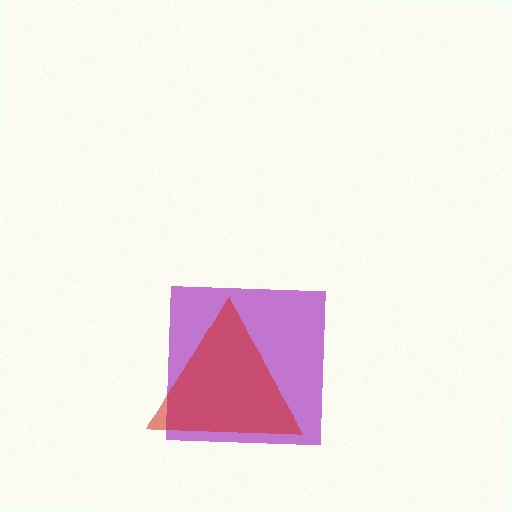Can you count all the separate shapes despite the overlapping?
Yes, there are 2 separate shapes.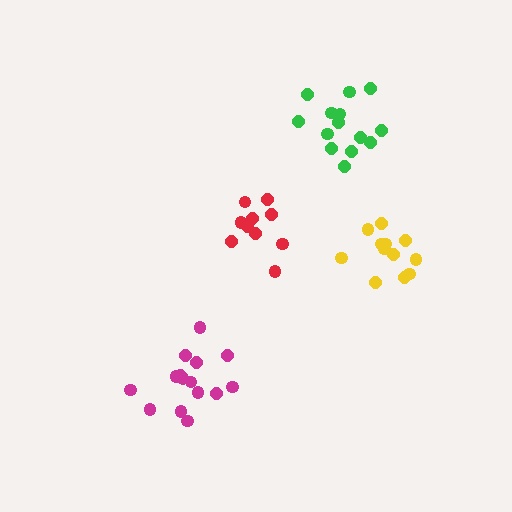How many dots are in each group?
Group 1: 10 dots, Group 2: 12 dots, Group 3: 15 dots, Group 4: 14 dots (51 total).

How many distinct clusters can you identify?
There are 4 distinct clusters.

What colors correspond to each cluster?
The clusters are colored: red, yellow, magenta, green.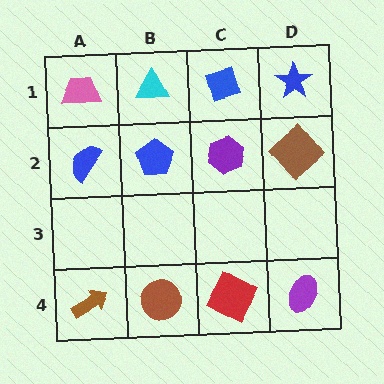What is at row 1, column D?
A blue star.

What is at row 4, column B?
A brown circle.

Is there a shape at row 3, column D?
No, that cell is empty.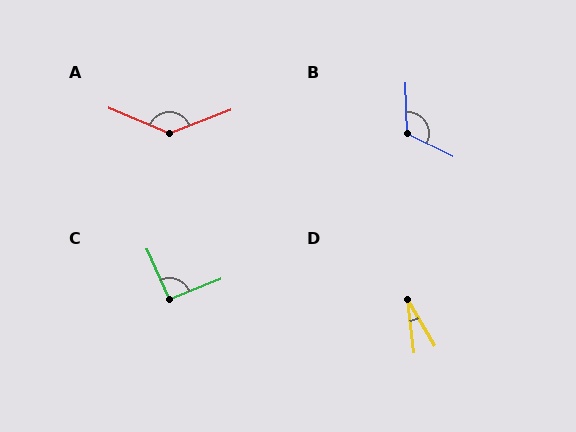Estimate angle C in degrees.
Approximately 92 degrees.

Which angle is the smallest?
D, at approximately 23 degrees.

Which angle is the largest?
A, at approximately 136 degrees.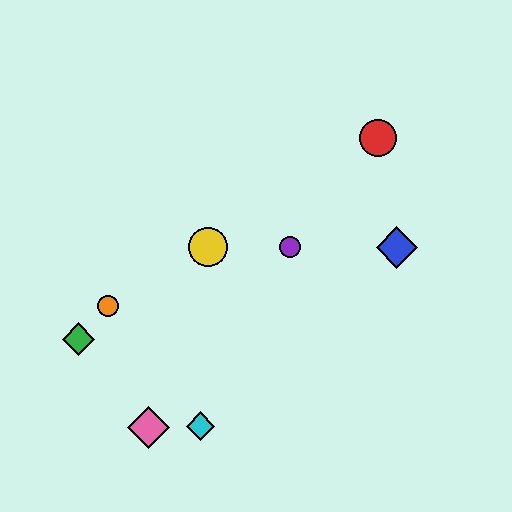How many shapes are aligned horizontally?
3 shapes (the blue diamond, the yellow circle, the purple circle) are aligned horizontally.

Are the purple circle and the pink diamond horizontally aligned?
No, the purple circle is at y≈247 and the pink diamond is at y≈427.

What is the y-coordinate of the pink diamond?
The pink diamond is at y≈427.